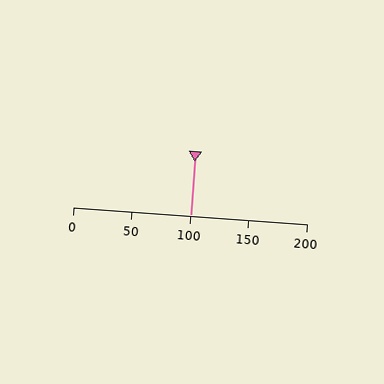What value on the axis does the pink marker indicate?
The marker indicates approximately 100.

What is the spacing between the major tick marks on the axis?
The major ticks are spaced 50 apart.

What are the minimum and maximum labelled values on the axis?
The axis runs from 0 to 200.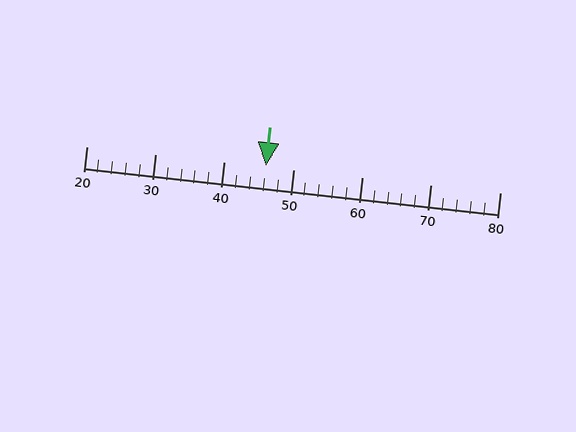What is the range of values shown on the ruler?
The ruler shows values from 20 to 80.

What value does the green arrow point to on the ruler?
The green arrow points to approximately 46.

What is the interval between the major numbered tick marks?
The major tick marks are spaced 10 units apart.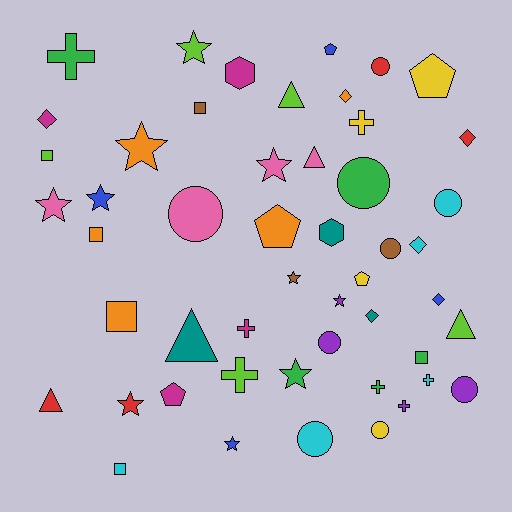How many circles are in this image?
There are 9 circles.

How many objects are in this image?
There are 50 objects.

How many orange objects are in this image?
There are 5 orange objects.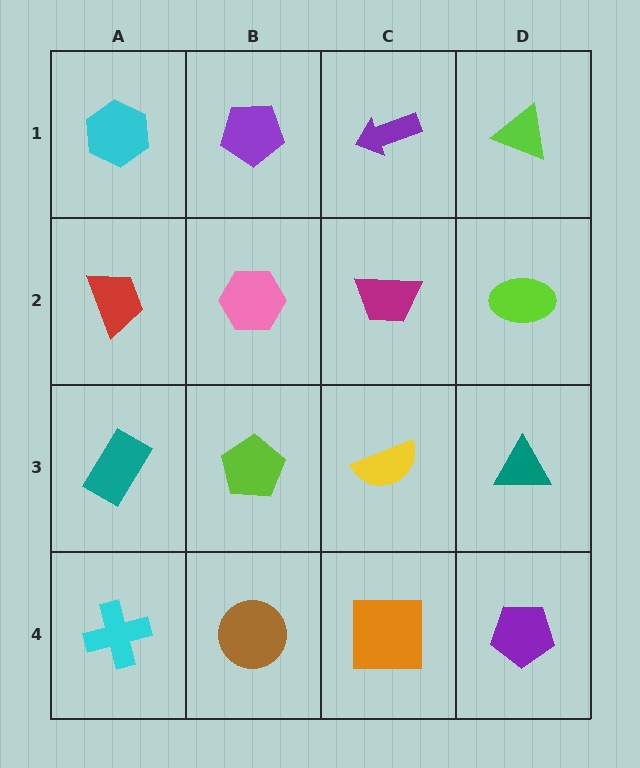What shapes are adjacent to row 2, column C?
A purple arrow (row 1, column C), a yellow semicircle (row 3, column C), a pink hexagon (row 2, column B), a lime ellipse (row 2, column D).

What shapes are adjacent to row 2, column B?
A purple pentagon (row 1, column B), a lime pentagon (row 3, column B), a red trapezoid (row 2, column A), a magenta trapezoid (row 2, column C).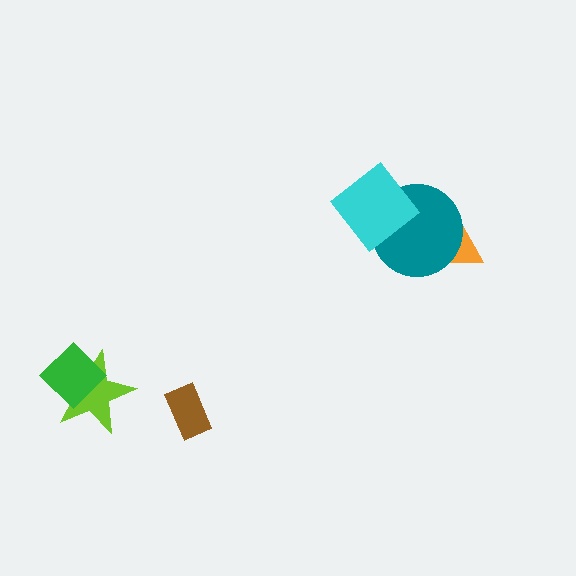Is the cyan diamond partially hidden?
No, no other shape covers it.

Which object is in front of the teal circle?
The cyan diamond is in front of the teal circle.